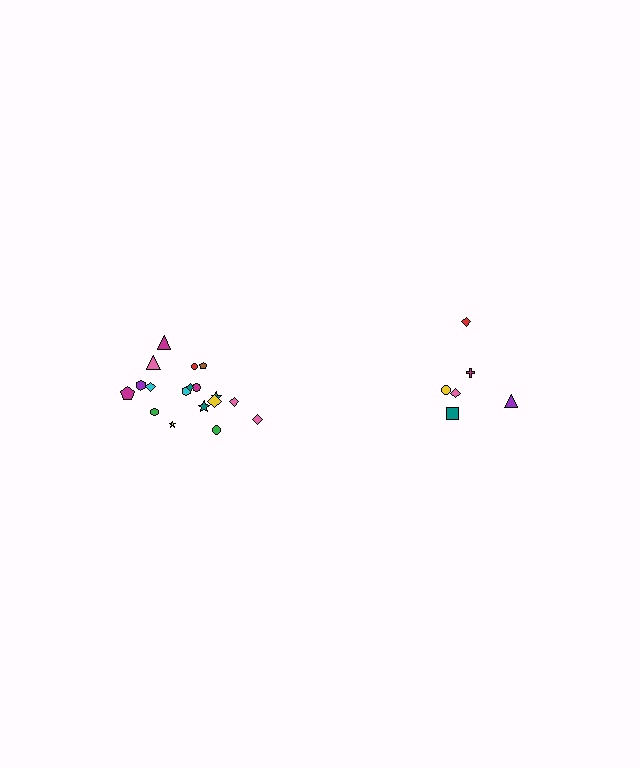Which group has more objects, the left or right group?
The left group.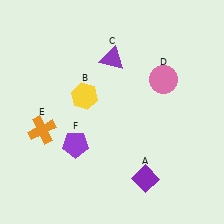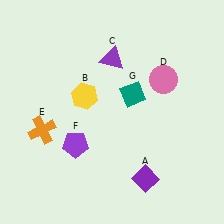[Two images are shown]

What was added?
A teal diamond (G) was added in Image 2.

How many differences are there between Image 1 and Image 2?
There is 1 difference between the two images.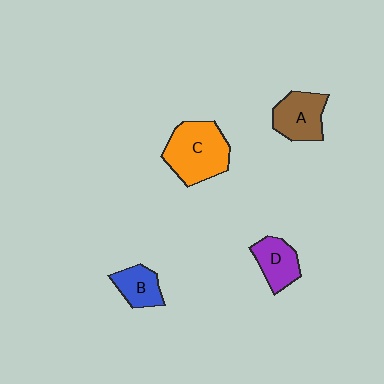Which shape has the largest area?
Shape C (orange).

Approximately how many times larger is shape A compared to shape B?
Approximately 1.4 times.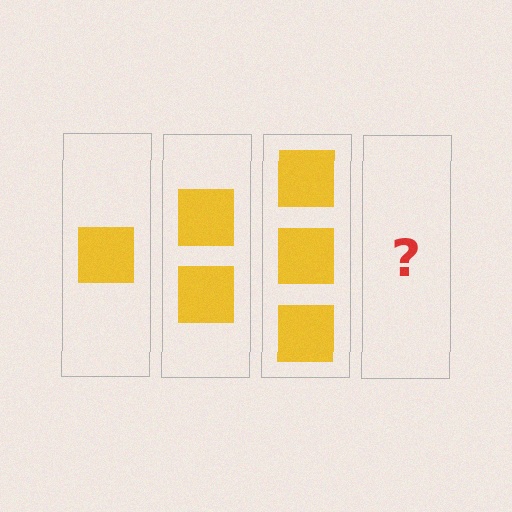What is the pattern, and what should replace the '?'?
The pattern is that each step adds one more square. The '?' should be 4 squares.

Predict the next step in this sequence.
The next step is 4 squares.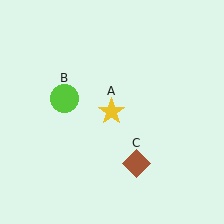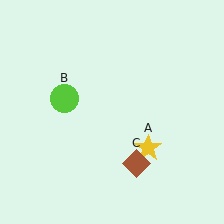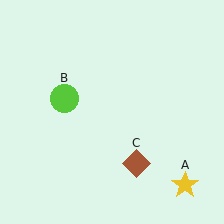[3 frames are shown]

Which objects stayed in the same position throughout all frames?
Lime circle (object B) and brown diamond (object C) remained stationary.